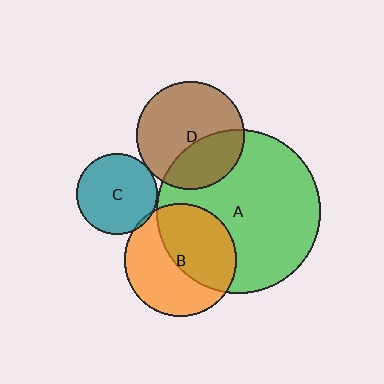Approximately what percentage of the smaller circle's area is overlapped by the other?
Approximately 5%.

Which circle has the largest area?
Circle A (green).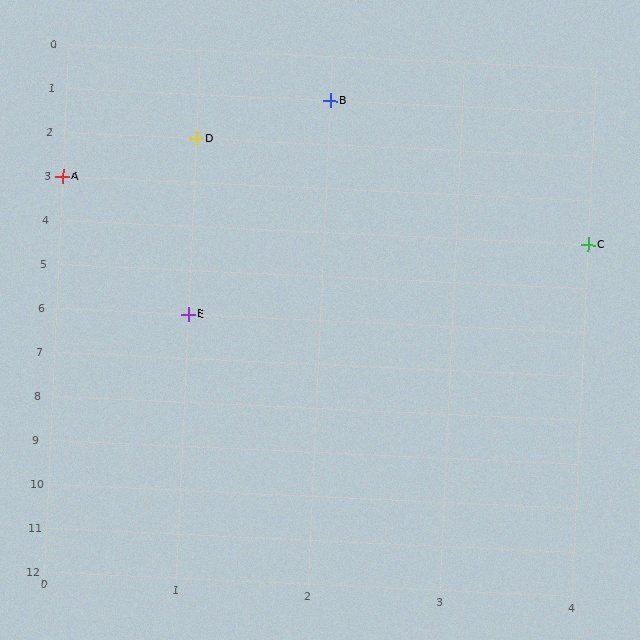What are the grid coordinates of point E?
Point E is at grid coordinates (1, 6).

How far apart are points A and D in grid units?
Points A and D are 1 column and 1 row apart (about 1.4 grid units diagonally).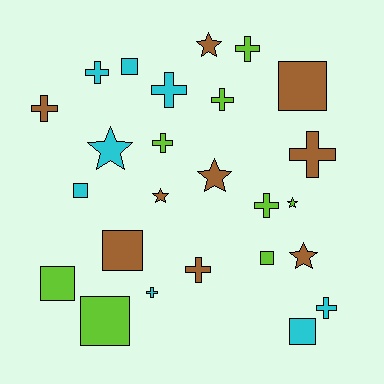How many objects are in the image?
There are 25 objects.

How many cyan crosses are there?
There are 4 cyan crosses.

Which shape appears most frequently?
Cross, with 11 objects.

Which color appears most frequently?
Brown, with 9 objects.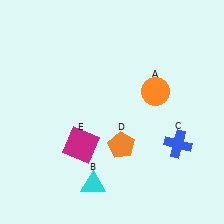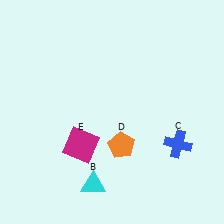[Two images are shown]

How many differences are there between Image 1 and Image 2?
There is 1 difference between the two images.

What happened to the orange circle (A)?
The orange circle (A) was removed in Image 2. It was in the top-right area of Image 1.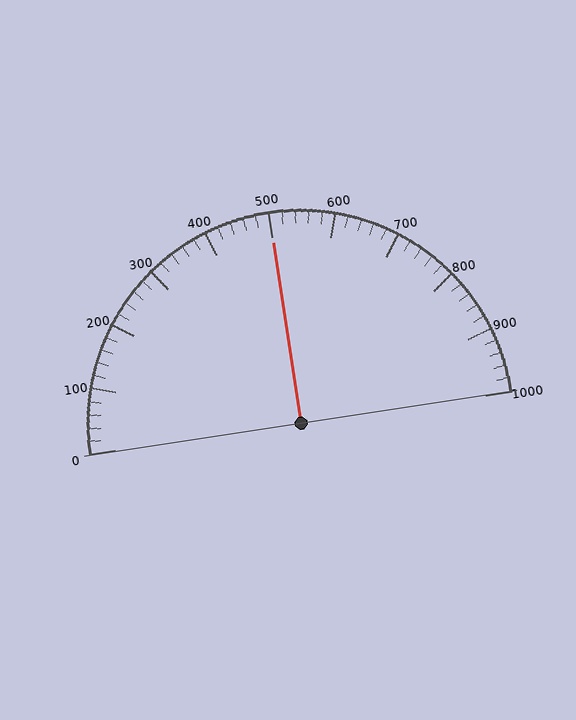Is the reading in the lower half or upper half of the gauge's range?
The reading is in the upper half of the range (0 to 1000).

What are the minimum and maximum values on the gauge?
The gauge ranges from 0 to 1000.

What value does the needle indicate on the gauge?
The needle indicates approximately 500.